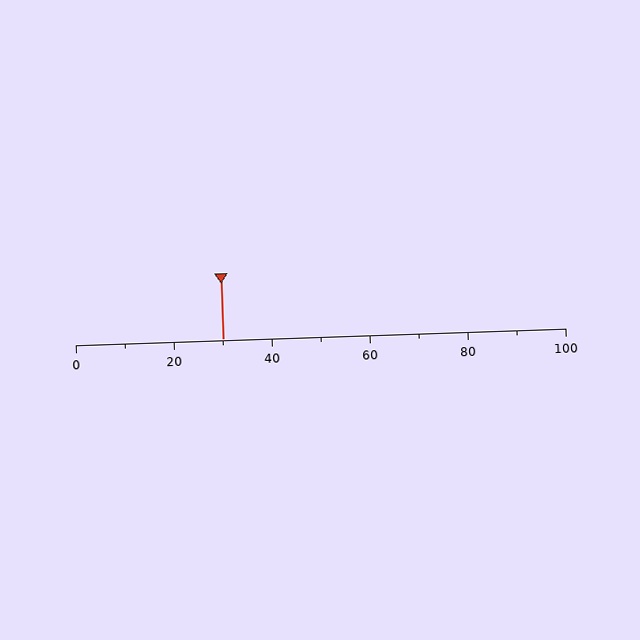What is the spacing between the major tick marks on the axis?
The major ticks are spaced 20 apart.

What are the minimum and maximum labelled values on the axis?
The axis runs from 0 to 100.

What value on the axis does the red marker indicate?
The marker indicates approximately 30.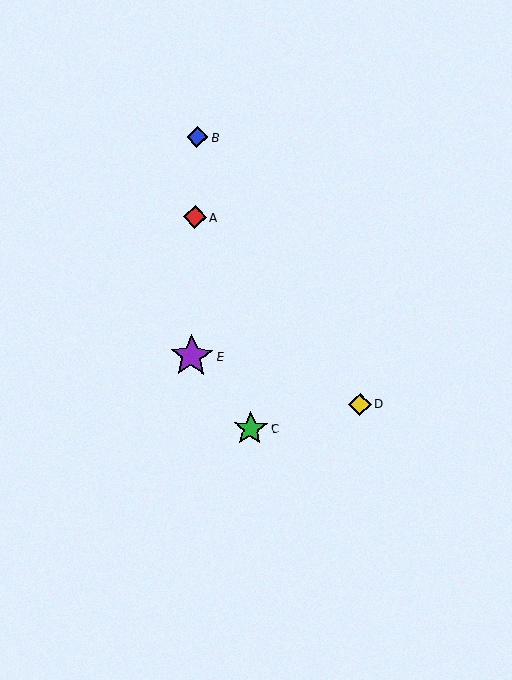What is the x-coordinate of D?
Object D is at x≈360.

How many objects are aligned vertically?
3 objects (A, B, E) are aligned vertically.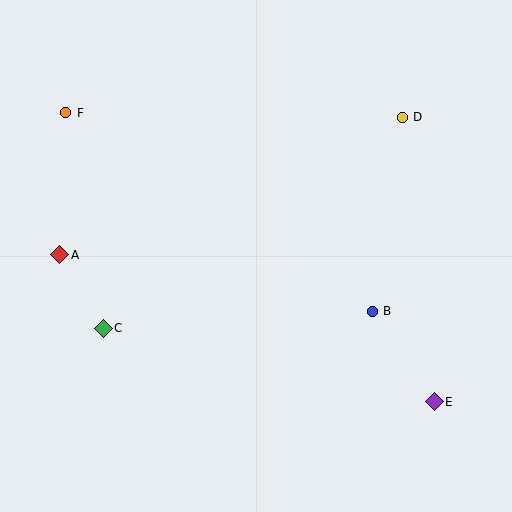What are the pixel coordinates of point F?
Point F is at (66, 113).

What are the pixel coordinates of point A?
Point A is at (60, 255).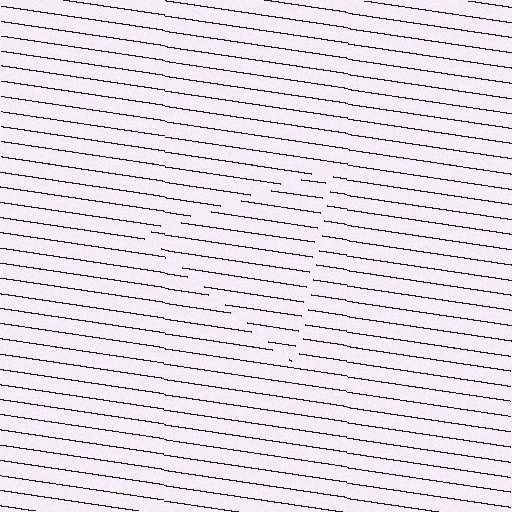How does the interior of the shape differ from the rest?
The interior of the shape contains the same grating, shifted by half a period — the contour is defined by the phase discontinuity where line-ends from the inner and outer gratings abut.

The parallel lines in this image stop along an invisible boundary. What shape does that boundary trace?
An illusory triangle. The interior of the shape contains the same grating, shifted by half a period — the contour is defined by the phase discontinuity where line-ends from the inner and outer gratings abut.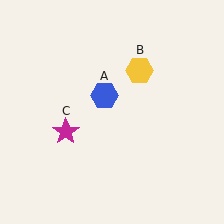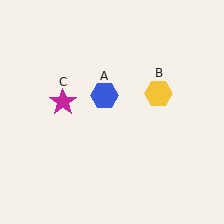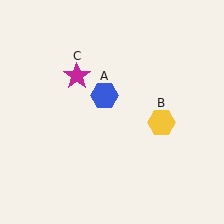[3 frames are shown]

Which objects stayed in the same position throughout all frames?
Blue hexagon (object A) remained stationary.